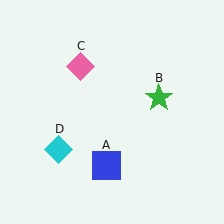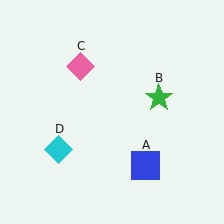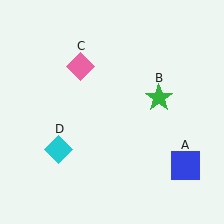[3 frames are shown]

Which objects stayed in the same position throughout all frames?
Green star (object B) and pink diamond (object C) and cyan diamond (object D) remained stationary.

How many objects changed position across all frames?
1 object changed position: blue square (object A).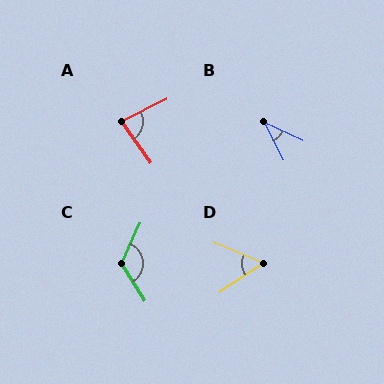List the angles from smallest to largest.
B (37°), D (55°), A (81°), C (123°).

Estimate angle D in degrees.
Approximately 55 degrees.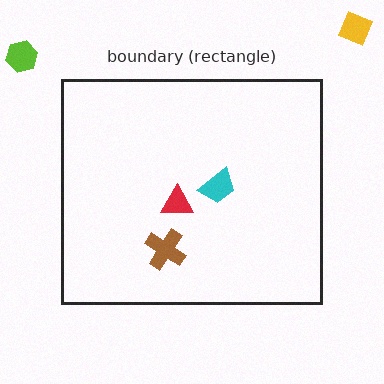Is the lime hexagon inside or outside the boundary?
Outside.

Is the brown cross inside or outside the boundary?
Inside.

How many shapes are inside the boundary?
3 inside, 2 outside.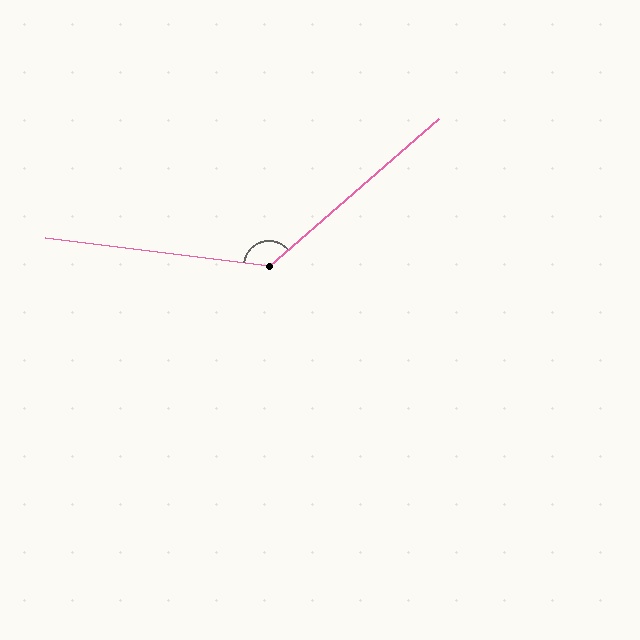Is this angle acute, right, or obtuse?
It is obtuse.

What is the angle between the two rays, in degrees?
Approximately 132 degrees.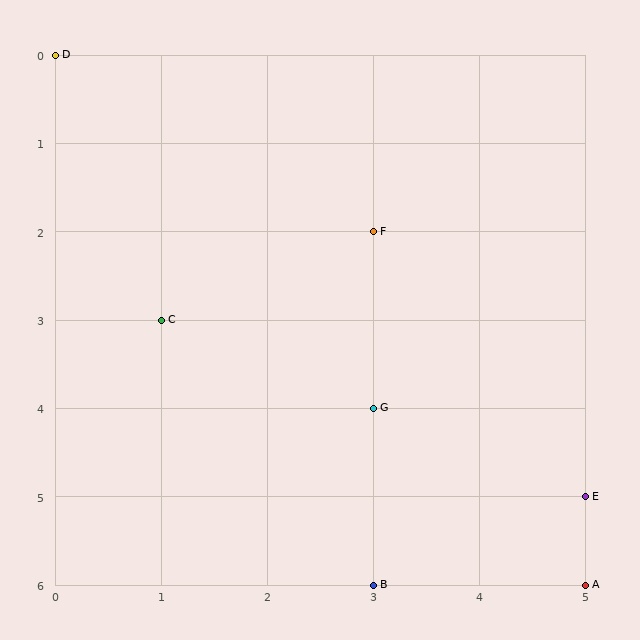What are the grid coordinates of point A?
Point A is at grid coordinates (5, 6).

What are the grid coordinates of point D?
Point D is at grid coordinates (0, 0).